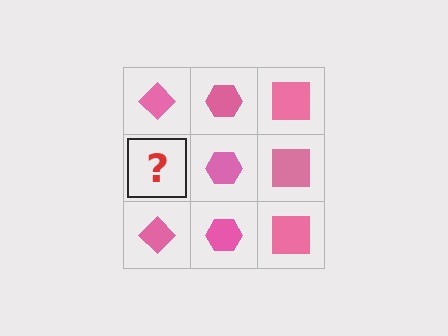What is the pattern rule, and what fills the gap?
The rule is that each column has a consistent shape. The gap should be filled with a pink diamond.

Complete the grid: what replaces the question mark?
The question mark should be replaced with a pink diamond.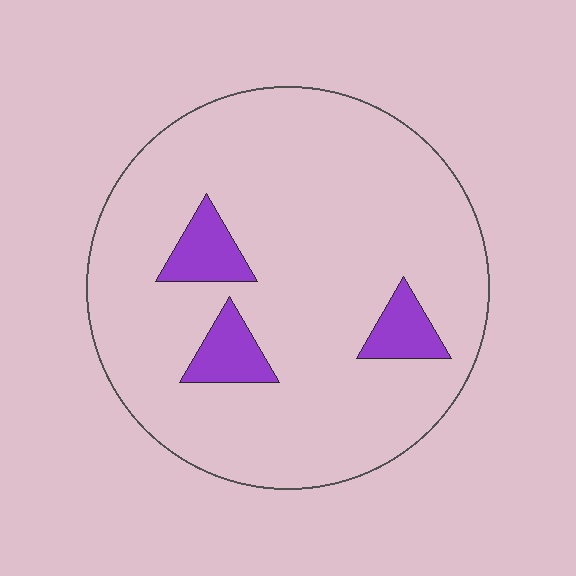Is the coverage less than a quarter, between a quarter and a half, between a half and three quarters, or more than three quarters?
Less than a quarter.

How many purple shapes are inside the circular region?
3.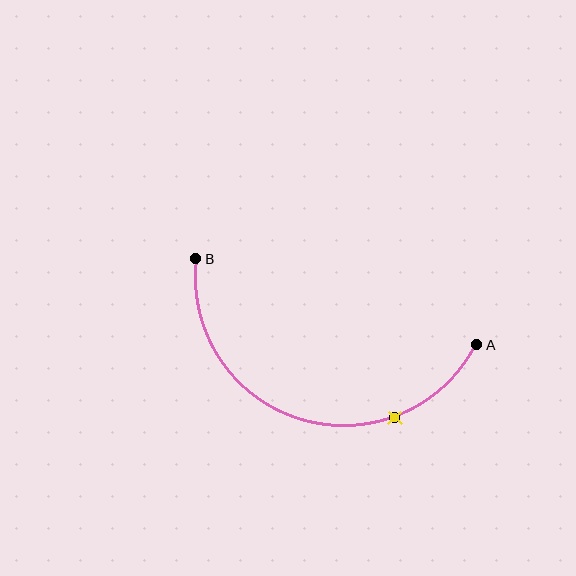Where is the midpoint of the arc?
The arc midpoint is the point on the curve farthest from the straight line joining A and B. It sits below that line.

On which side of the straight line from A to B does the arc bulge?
The arc bulges below the straight line connecting A and B.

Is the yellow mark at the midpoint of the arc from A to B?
No. The yellow mark lies on the arc but is closer to endpoint A. The arc midpoint would be at the point on the curve equidistant along the arc from both A and B.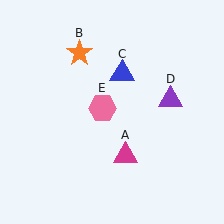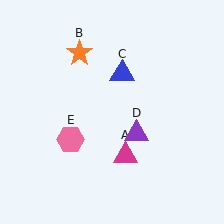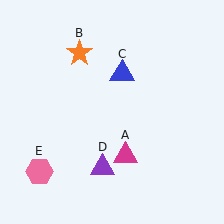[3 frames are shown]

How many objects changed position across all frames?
2 objects changed position: purple triangle (object D), pink hexagon (object E).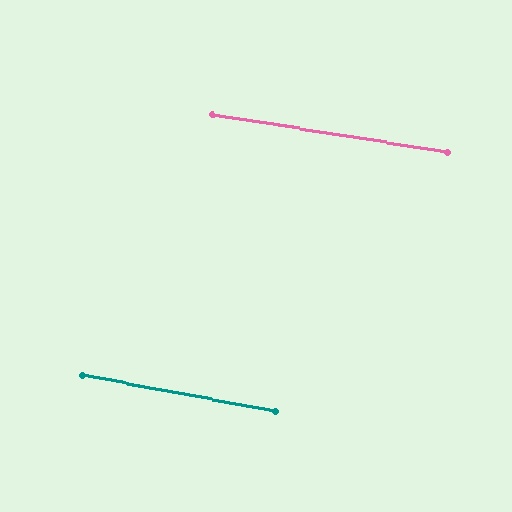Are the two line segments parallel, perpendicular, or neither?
Parallel — their directions differ by only 1.6°.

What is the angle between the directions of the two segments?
Approximately 2 degrees.